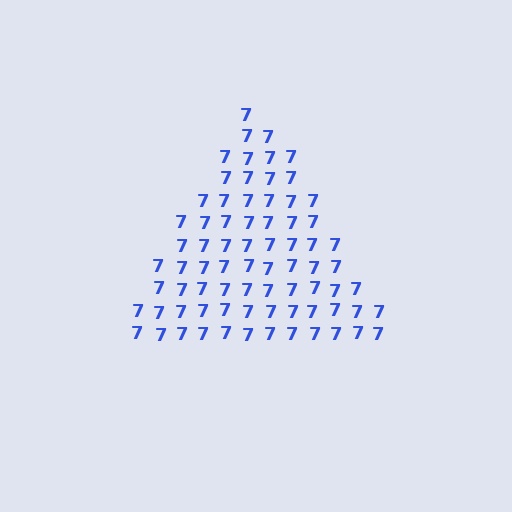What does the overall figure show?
The overall figure shows a triangle.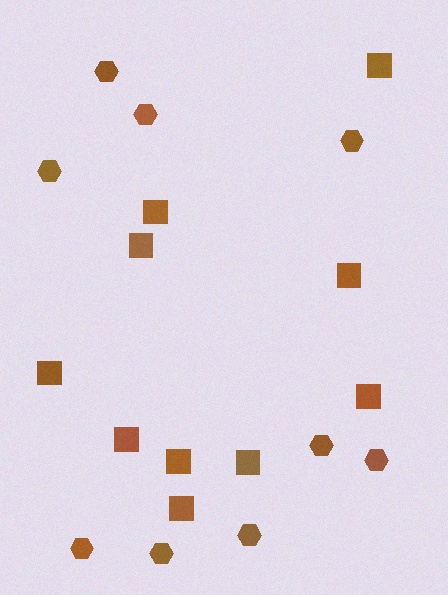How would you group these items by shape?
There are 2 groups: one group of hexagons (9) and one group of squares (10).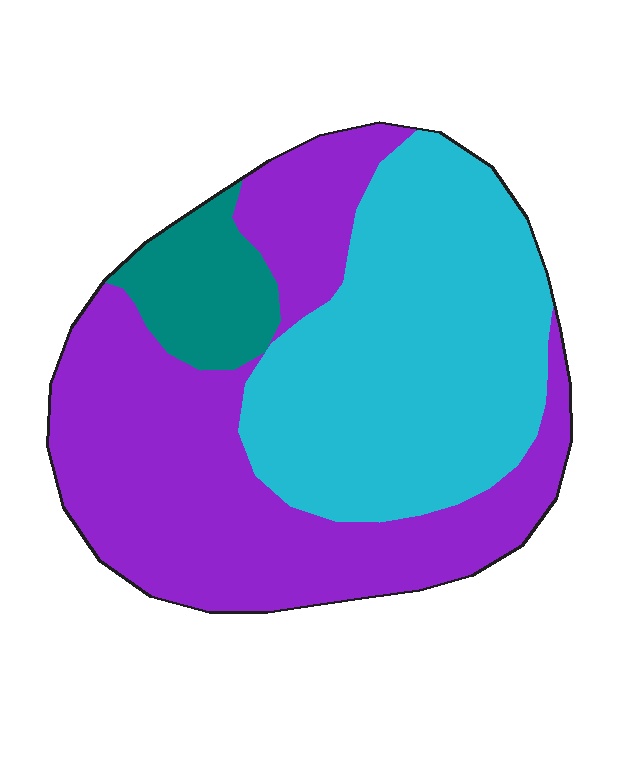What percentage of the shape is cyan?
Cyan covers roughly 40% of the shape.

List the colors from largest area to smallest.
From largest to smallest: purple, cyan, teal.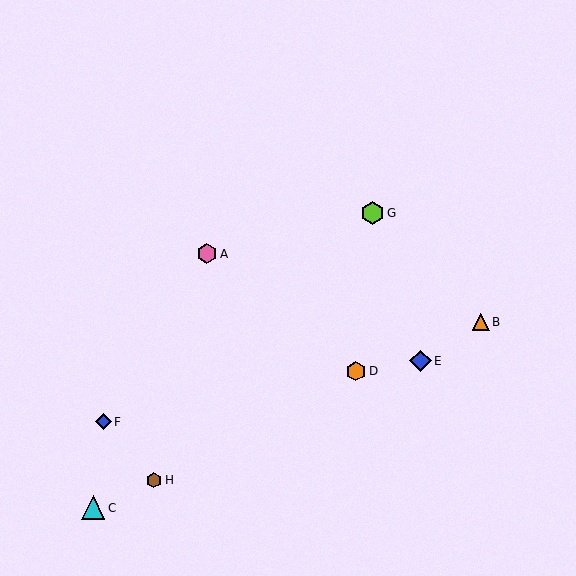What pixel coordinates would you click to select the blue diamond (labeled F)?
Click at (103, 422) to select the blue diamond F.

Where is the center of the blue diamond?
The center of the blue diamond is at (103, 422).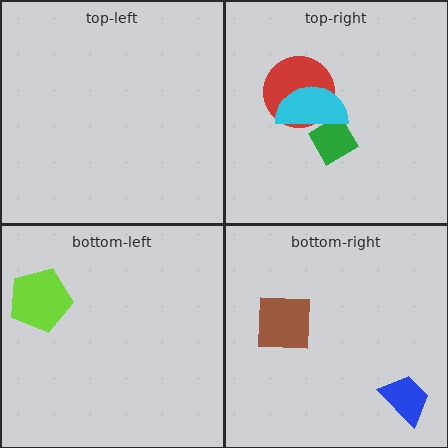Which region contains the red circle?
The top-right region.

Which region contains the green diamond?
The top-right region.